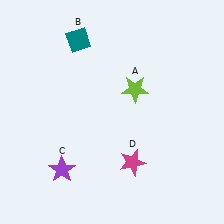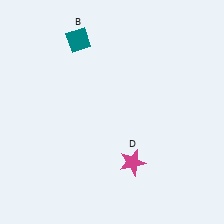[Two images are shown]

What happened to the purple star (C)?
The purple star (C) was removed in Image 2. It was in the bottom-left area of Image 1.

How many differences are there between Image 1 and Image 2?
There are 2 differences between the two images.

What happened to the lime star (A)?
The lime star (A) was removed in Image 2. It was in the top-right area of Image 1.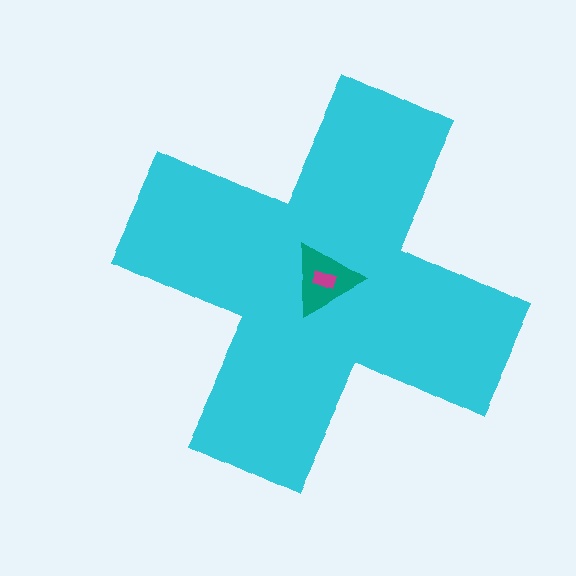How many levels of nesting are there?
3.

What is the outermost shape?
The cyan cross.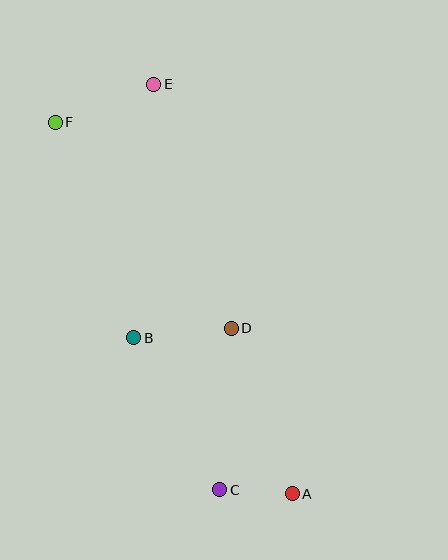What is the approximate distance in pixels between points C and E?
The distance between C and E is approximately 411 pixels.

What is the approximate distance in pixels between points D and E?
The distance between D and E is approximately 256 pixels.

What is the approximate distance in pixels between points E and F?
The distance between E and F is approximately 106 pixels.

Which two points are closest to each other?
Points A and C are closest to each other.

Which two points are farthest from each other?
Points A and F are farthest from each other.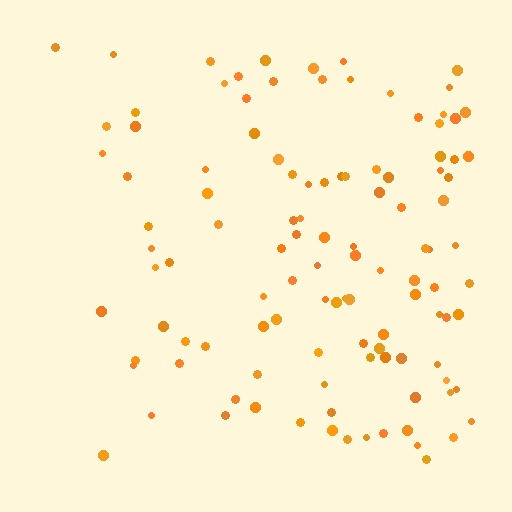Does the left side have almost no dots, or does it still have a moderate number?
Still a moderate number, just noticeably fewer than the right.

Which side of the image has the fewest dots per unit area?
The left.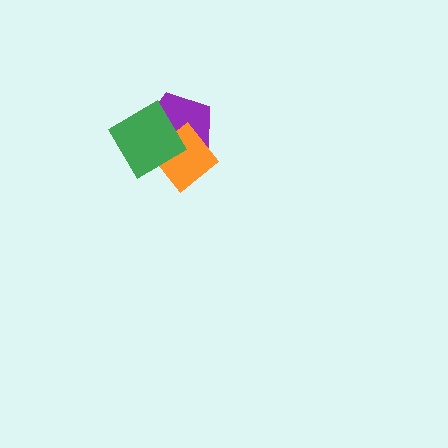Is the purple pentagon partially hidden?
Yes, it is partially covered by another shape.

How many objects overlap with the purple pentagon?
2 objects overlap with the purple pentagon.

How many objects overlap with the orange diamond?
2 objects overlap with the orange diamond.